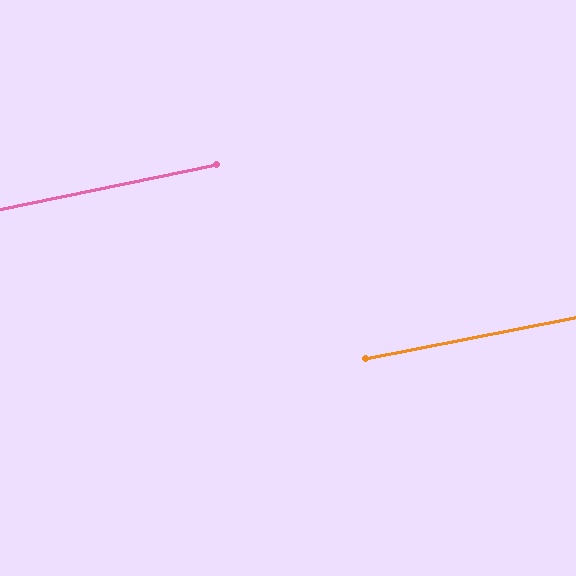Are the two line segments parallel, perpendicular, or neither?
Parallel — their directions differ by only 0.5°.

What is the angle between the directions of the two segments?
Approximately 0 degrees.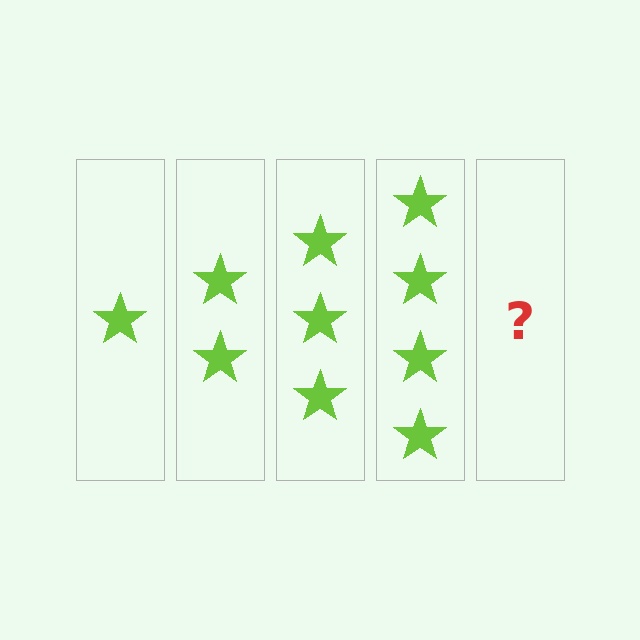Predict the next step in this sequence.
The next step is 5 stars.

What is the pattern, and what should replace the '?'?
The pattern is that each step adds one more star. The '?' should be 5 stars.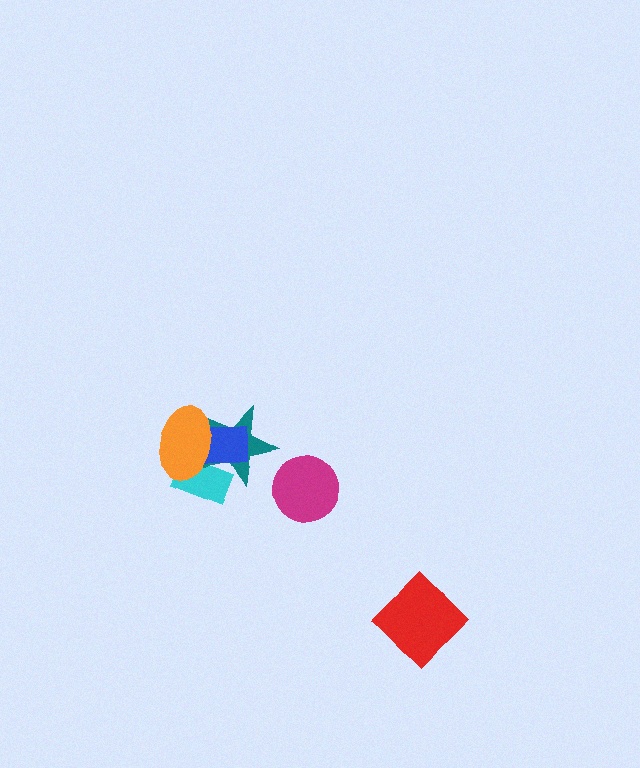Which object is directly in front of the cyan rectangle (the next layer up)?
The teal star is directly in front of the cyan rectangle.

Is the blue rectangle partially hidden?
Yes, it is partially covered by another shape.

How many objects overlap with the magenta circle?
0 objects overlap with the magenta circle.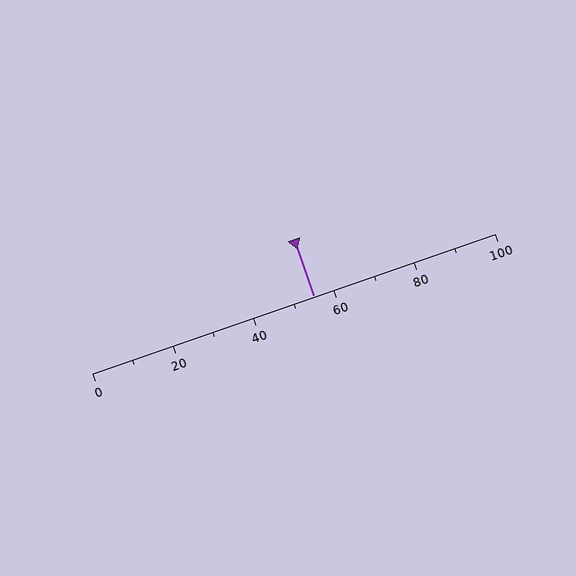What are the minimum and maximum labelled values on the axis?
The axis runs from 0 to 100.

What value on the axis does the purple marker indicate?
The marker indicates approximately 55.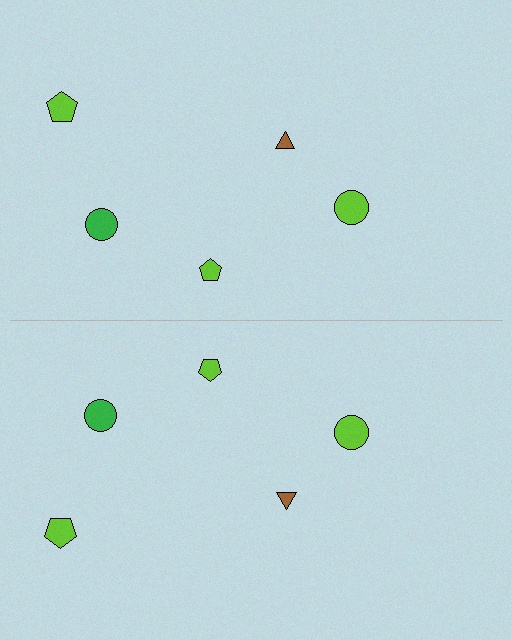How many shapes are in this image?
There are 10 shapes in this image.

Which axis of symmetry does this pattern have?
The pattern has a horizontal axis of symmetry running through the center of the image.